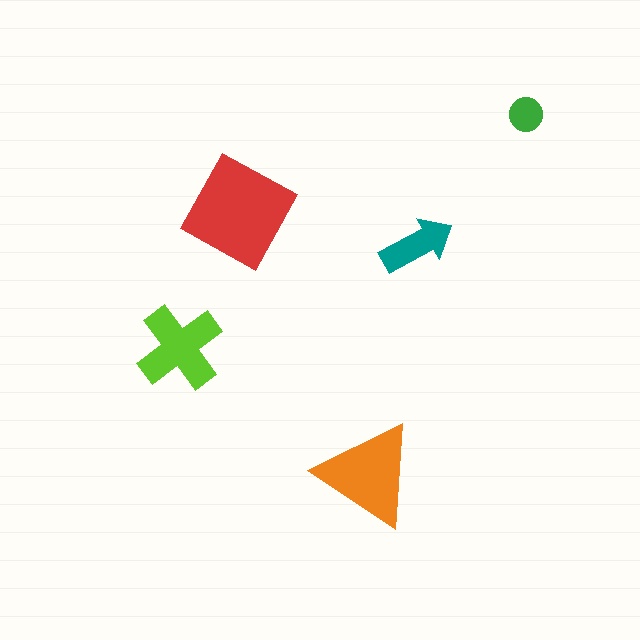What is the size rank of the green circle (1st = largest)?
5th.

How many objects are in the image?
There are 5 objects in the image.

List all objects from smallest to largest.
The green circle, the teal arrow, the lime cross, the orange triangle, the red diamond.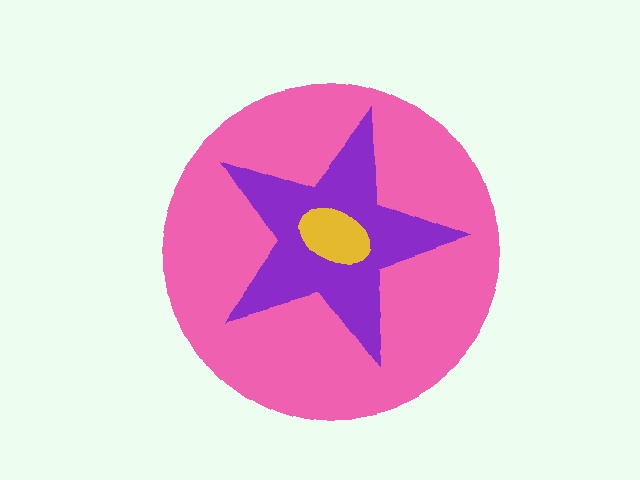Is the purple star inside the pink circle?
Yes.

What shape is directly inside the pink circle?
The purple star.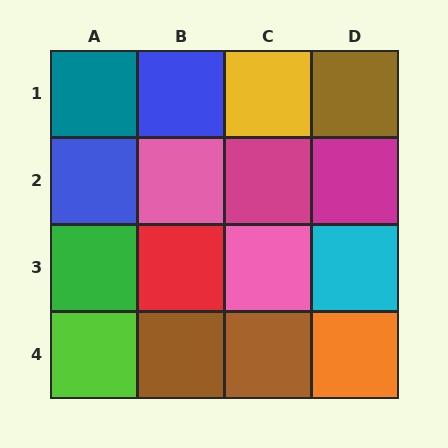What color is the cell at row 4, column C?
Brown.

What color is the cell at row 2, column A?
Blue.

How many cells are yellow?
1 cell is yellow.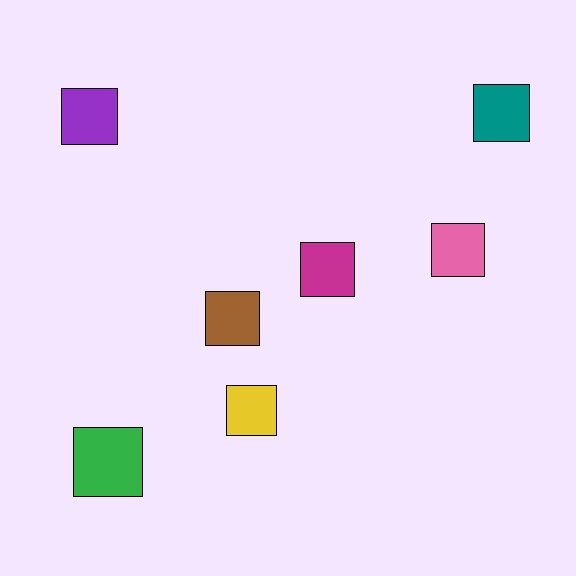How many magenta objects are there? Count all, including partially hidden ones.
There is 1 magenta object.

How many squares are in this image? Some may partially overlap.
There are 7 squares.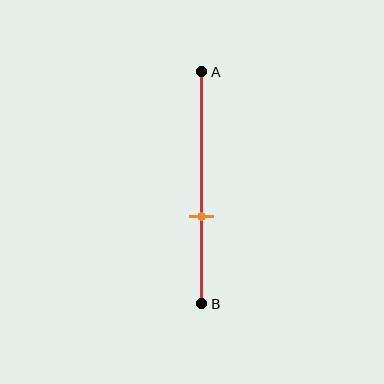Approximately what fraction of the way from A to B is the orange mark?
The orange mark is approximately 60% of the way from A to B.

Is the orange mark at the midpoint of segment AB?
No, the mark is at about 60% from A, not at the 50% midpoint.